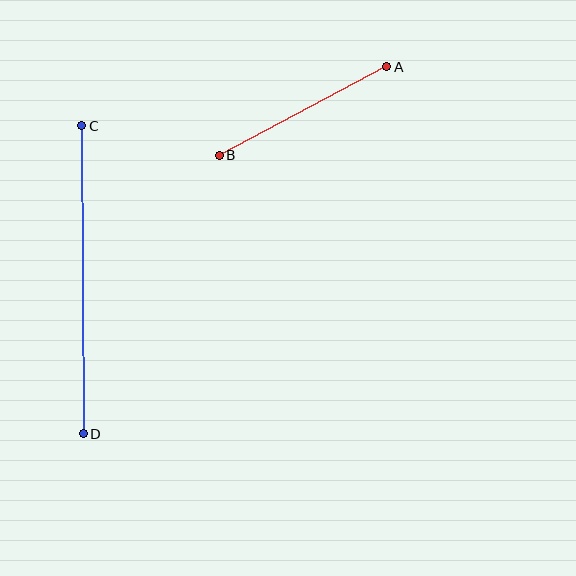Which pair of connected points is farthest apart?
Points C and D are farthest apart.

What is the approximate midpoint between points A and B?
The midpoint is at approximately (303, 111) pixels.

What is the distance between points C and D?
The distance is approximately 308 pixels.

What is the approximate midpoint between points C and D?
The midpoint is at approximately (82, 280) pixels.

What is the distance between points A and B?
The distance is approximately 189 pixels.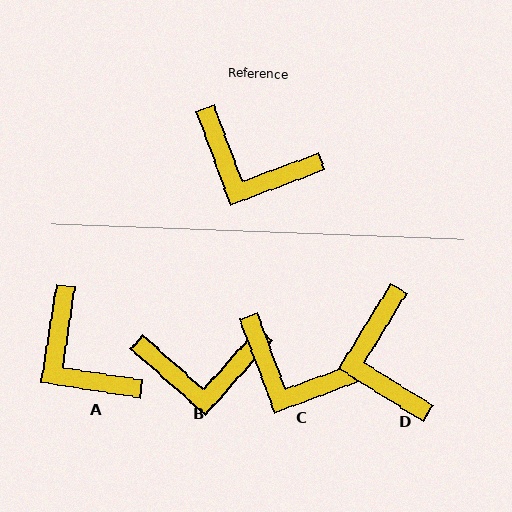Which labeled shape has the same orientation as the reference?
C.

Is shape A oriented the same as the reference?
No, it is off by about 29 degrees.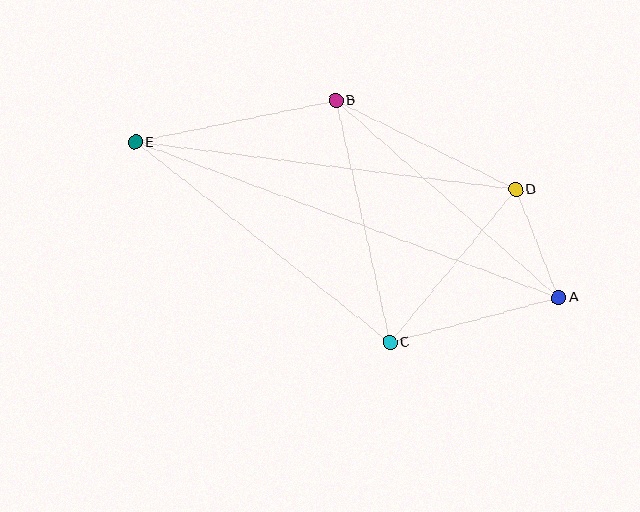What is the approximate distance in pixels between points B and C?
The distance between B and C is approximately 248 pixels.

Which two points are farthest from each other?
Points A and E are farthest from each other.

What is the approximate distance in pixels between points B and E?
The distance between B and E is approximately 205 pixels.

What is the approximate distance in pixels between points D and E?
The distance between D and E is approximately 383 pixels.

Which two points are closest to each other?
Points A and D are closest to each other.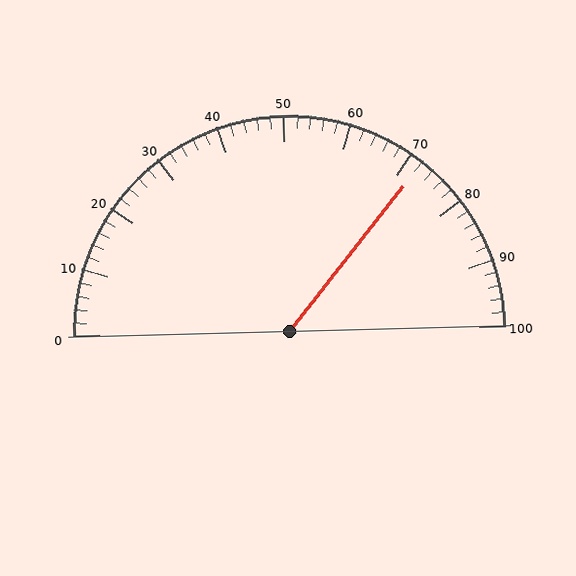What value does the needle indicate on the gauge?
The needle indicates approximately 72.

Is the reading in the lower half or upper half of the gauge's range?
The reading is in the upper half of the range (0 to 100).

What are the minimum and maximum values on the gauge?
The gauge ranges from 0 to 100.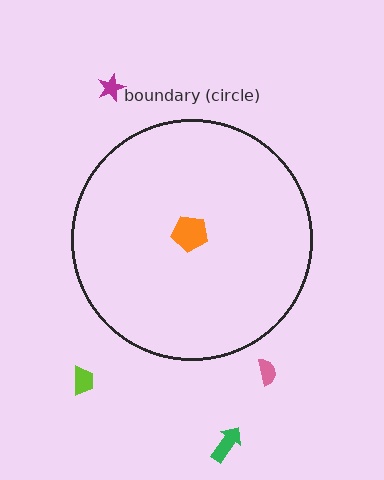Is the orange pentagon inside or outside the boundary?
Inside.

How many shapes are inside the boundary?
1 inside, 4 outside.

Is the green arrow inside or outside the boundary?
Outside.